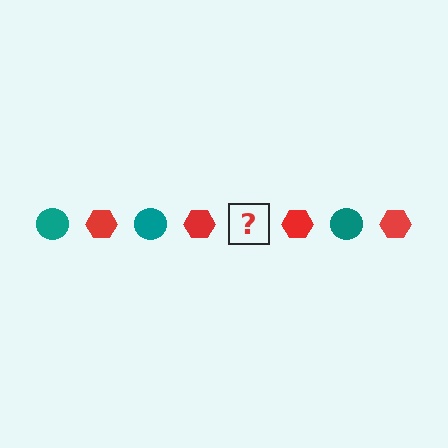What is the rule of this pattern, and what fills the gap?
The rule is that the pattern alternates between teal circle and red hexagon. The gap should be filled with a teal circle.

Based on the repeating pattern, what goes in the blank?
The blank should be a teal circle.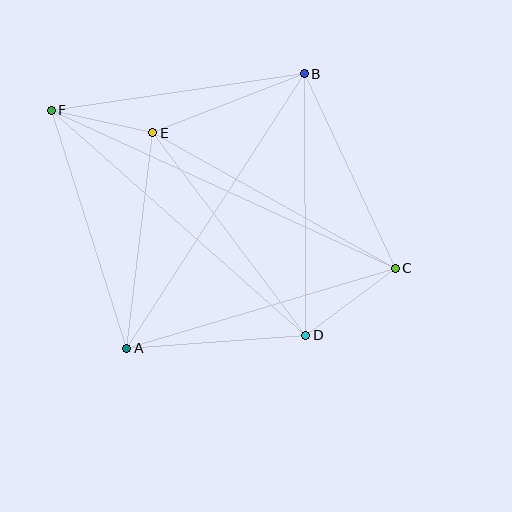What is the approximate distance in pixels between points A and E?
The distance between A and E is approximately 217 pixels.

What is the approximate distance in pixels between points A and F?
The distance between A and F is approximately 250 pixels.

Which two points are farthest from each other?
Points C and F are farthest from each other.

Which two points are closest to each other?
Points E and F are closest to each other.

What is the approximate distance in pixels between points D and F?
The distance between D and F is approximately 340 pixels.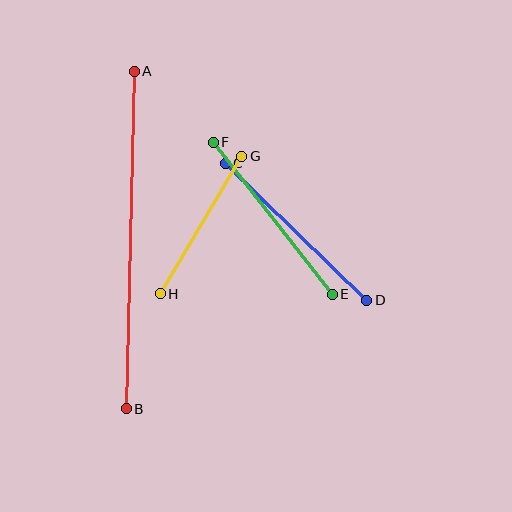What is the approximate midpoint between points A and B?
The midpoint is at approximately (130, 240) pixels.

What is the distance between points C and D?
The distance is approximately 197 pixels.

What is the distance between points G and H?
The distance is approximately 160 pixels.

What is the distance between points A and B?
The distance is approximately 338 pixels.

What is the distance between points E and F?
The distance is approximately 193 pixels.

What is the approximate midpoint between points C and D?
The midpoint is at approximately (296, 232) pixels.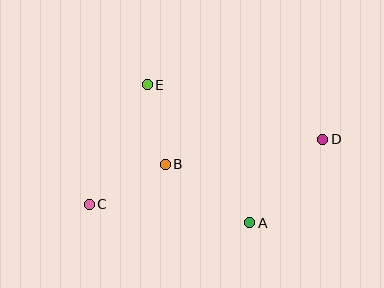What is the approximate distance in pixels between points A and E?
The distance between A and E is approximately 172 pixels.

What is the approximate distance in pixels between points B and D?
The distance between B and D is approximately 159 pixels.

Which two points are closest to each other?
Points B and E are closest to each other.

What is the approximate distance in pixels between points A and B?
The distance between A and B is approximately 103 pixels.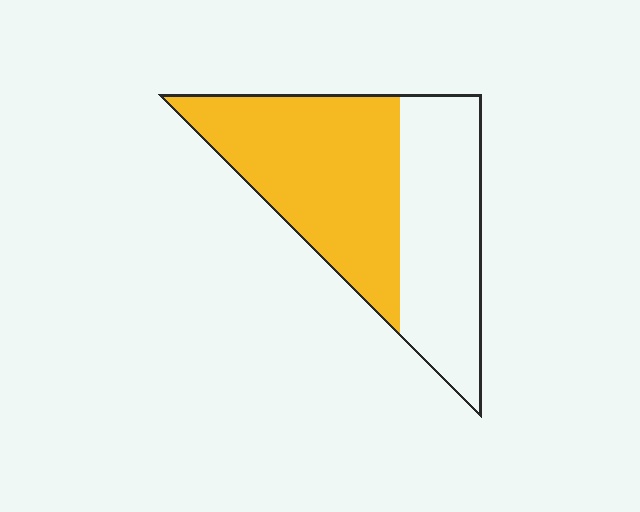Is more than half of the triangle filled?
Yes.